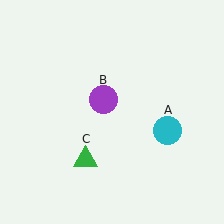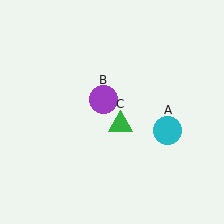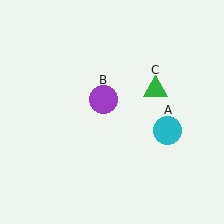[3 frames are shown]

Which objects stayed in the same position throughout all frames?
Cyan circle (object A) and purple circle (object B) remained stationary.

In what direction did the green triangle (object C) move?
The green triangle (object C) moved up and to the right.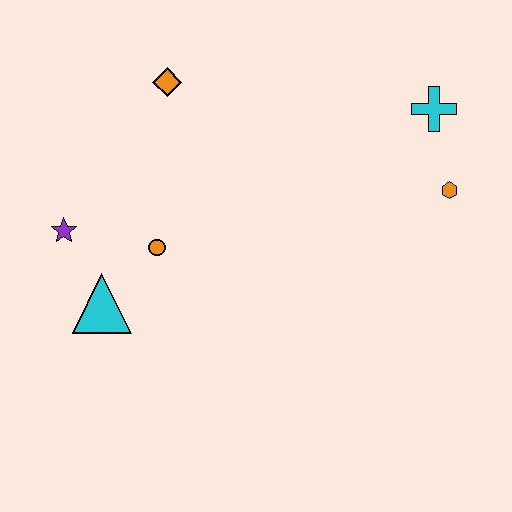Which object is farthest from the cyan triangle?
The cyan cross is farthest from the cyan triangle.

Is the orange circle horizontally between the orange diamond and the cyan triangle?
Yes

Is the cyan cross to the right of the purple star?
Yes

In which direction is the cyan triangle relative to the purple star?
The cyan triangle is below the purple star.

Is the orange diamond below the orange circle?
No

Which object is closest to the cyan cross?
The orange hexagon is closest to the cyan cross.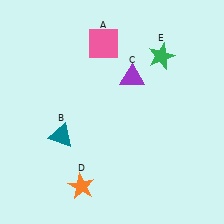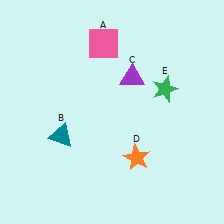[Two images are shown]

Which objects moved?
The objects that moved are: the orange star (D), the green star (E).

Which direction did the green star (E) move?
The green star (E) moved down.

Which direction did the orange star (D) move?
The orange star (D) moved right.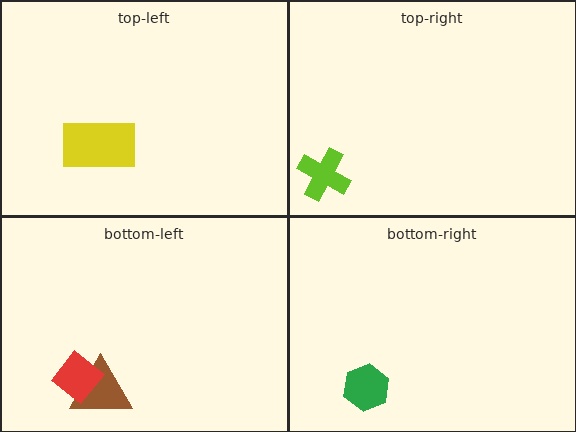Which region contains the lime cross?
The top-right region.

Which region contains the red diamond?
The bottom-left region.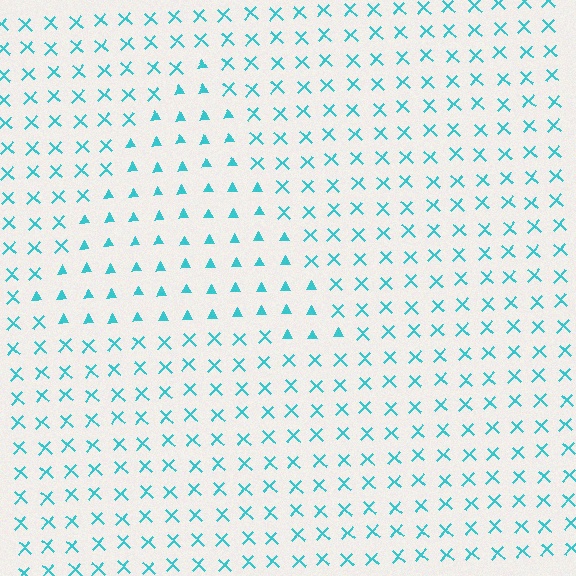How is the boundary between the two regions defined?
The boundary is defined by a change in element shape: triangles inside vs. X marks outside. All elements share the same color and spacing.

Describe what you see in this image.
The image is filled with small cyan elements arranged in a uniform grid. A triangle-shaped region contains triangles, while the surrounding area contains X marks. The boundary is defined purely by the change in element shape.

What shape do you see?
I see a triangle.